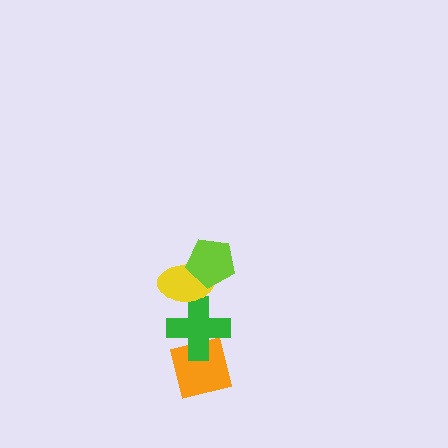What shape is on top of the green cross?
The yellow ellipse is on top of the green cross.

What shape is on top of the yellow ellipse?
The lime pentagon is on top of the yellow ellipse.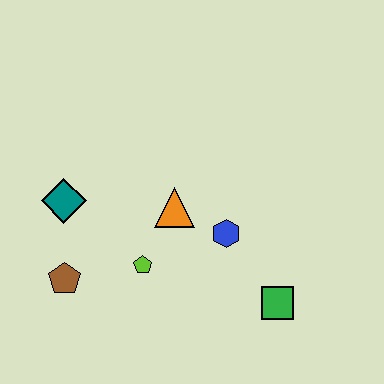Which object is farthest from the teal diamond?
The green square is farthest from the teal diamond.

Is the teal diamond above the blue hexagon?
Yes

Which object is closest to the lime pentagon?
The orange triangle is closest to the lime pentagon.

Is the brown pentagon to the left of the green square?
Yes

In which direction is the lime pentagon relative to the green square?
The lime pentagon is to the left of the green square.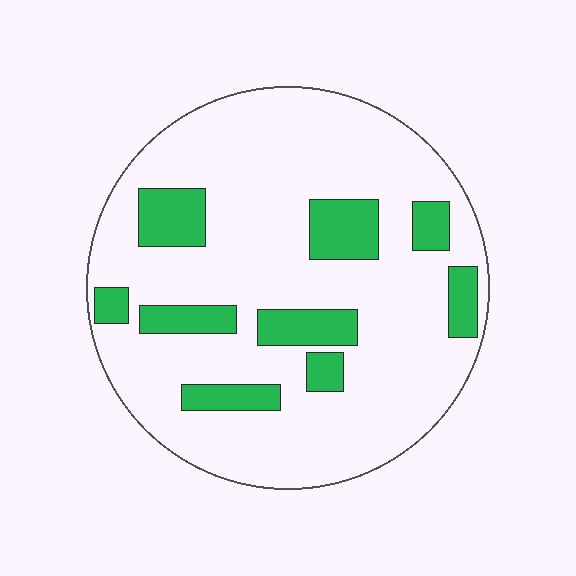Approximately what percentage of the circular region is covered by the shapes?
Approximately 20%.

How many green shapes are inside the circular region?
9.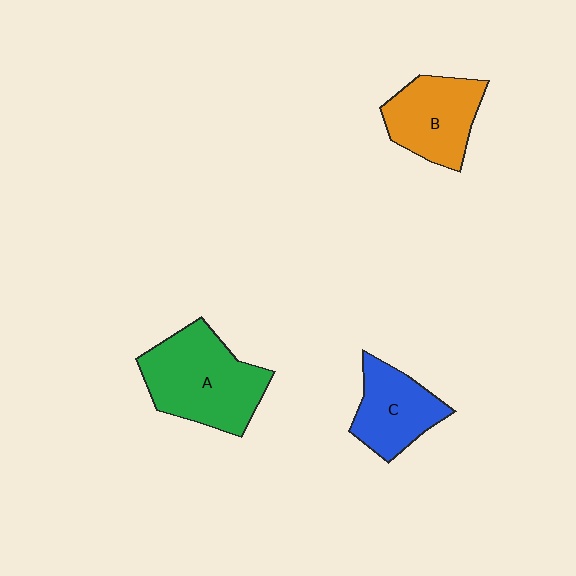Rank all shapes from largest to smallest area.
From largest to smallest: A (green), B (orange), C (blue).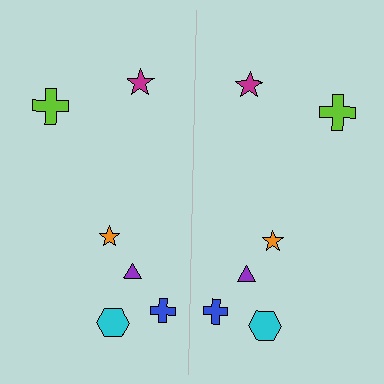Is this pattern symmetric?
Yes, this pattern has bilateral (reflection) symmetry.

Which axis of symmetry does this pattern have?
The pattern has a vertical axis of symmetry running through the center of the image.